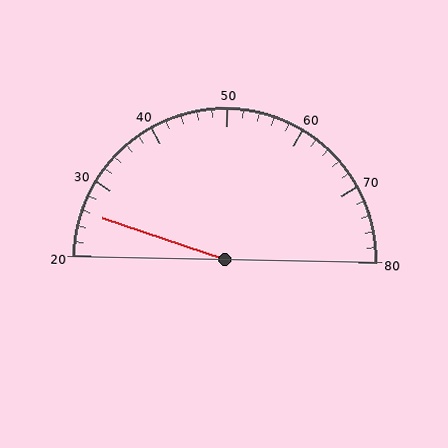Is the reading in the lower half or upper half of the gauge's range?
The reading is in the lower half of the range (20 to 80).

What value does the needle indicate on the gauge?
The needle indicates approximately 26.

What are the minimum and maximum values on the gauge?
The gauge ranges from 20 to 80.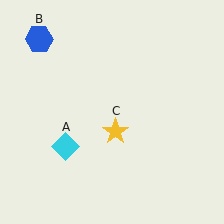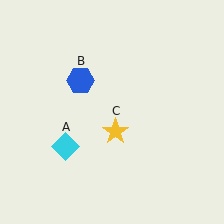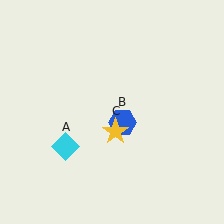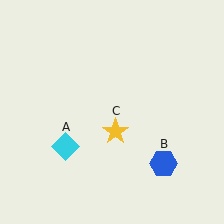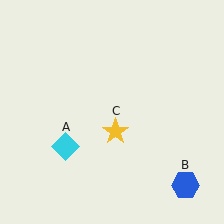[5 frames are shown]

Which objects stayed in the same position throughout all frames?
Cyan diamond (object A) and yellow star (object C) remained stationary.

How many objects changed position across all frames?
1 object changed position: blue hexagon (object B).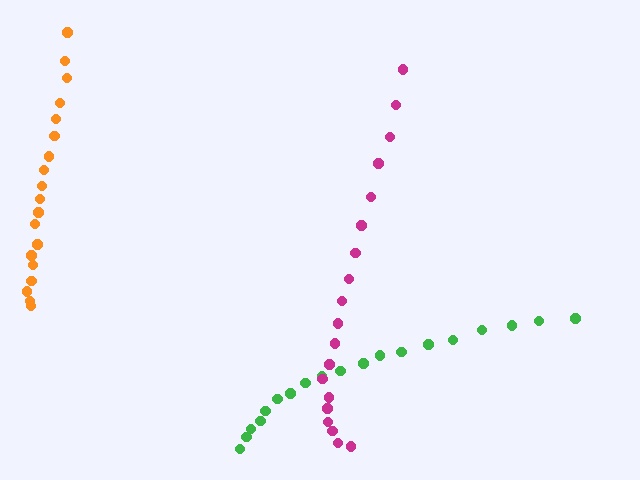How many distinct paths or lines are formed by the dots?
There are 3 distinct paths.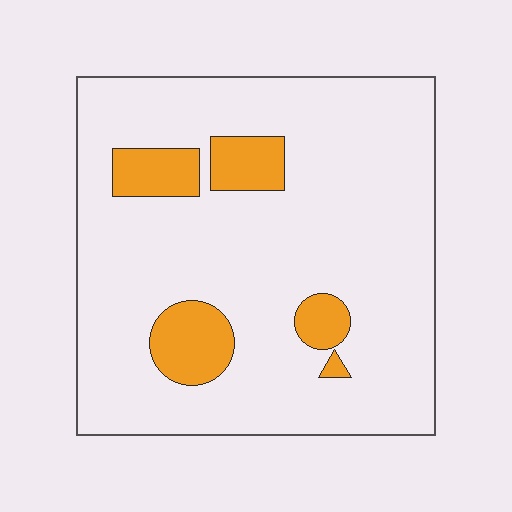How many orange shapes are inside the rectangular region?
5.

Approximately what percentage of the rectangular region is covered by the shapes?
Approximately 15%.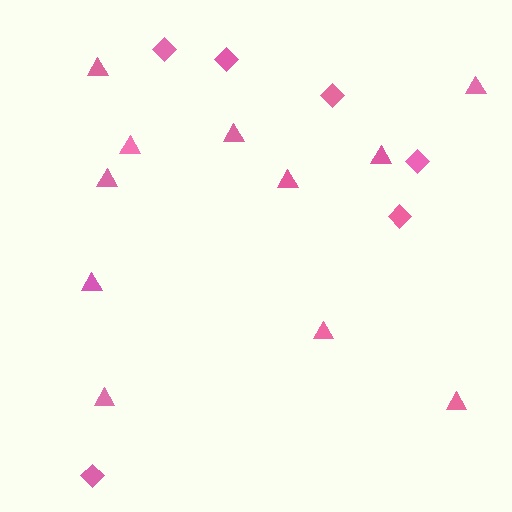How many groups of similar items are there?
There are 2 groups: one group of triangles (11) and one group of diamonds (6).